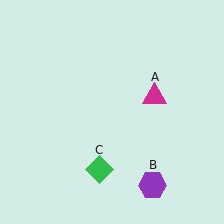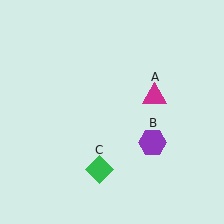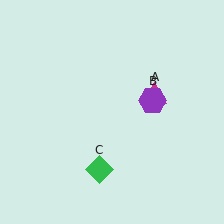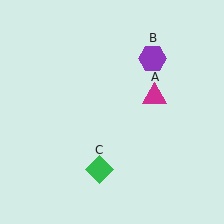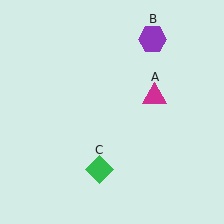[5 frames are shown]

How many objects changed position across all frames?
1 object changed position: purple hexagon (object B).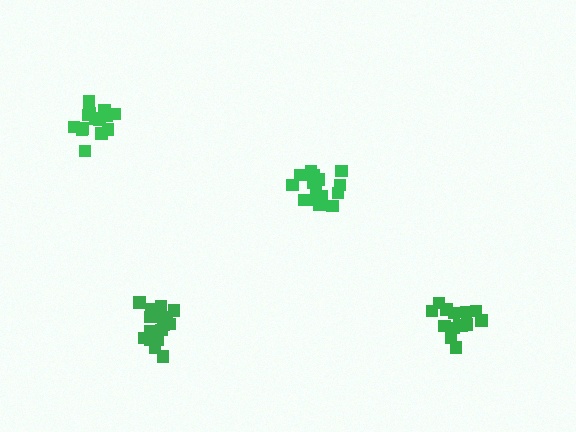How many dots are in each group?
Group 1: 14 dots, Group 2: 18 dots, Group 3: 14 dots, Group 4: 16 dots (62 total).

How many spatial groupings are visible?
There are 4 spatial groupings.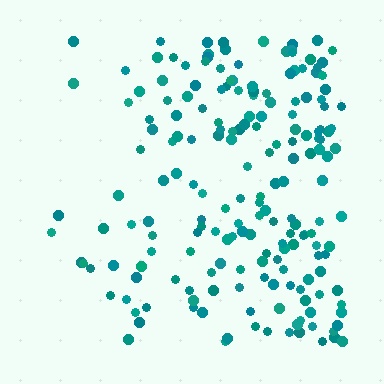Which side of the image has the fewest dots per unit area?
The left.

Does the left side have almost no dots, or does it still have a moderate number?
Still a moderate number, just noticeably fewer than the right.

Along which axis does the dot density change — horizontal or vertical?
Horizontal.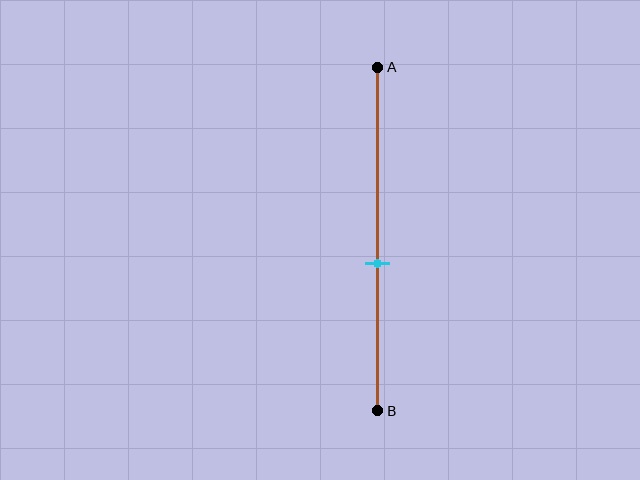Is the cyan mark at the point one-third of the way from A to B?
No, the mark is at about 55% from A, not at the 33% one-third point.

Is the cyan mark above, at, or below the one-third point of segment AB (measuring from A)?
The cyan mark is below the one-third point of segment AB.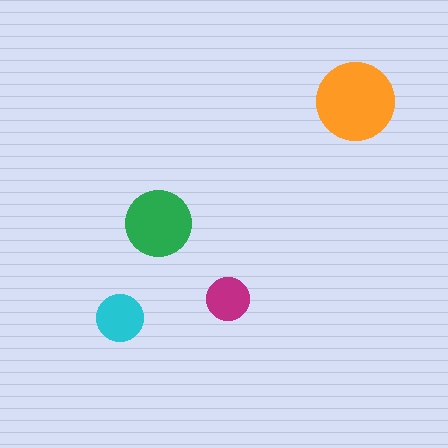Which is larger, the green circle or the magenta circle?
The green one.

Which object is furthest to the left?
The cyan circle is leftmost.